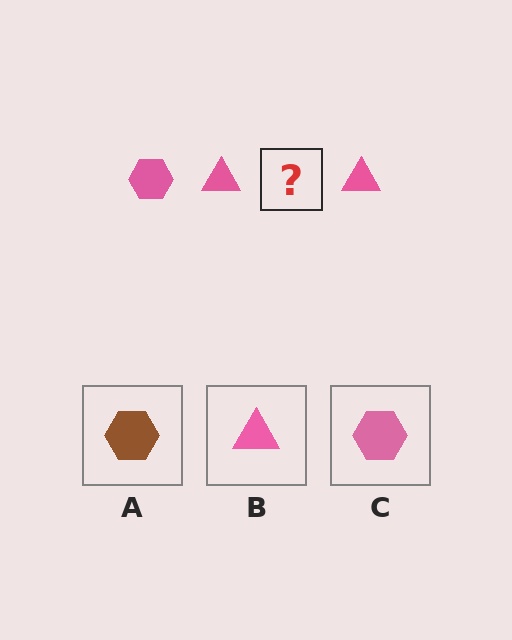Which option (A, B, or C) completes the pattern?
C.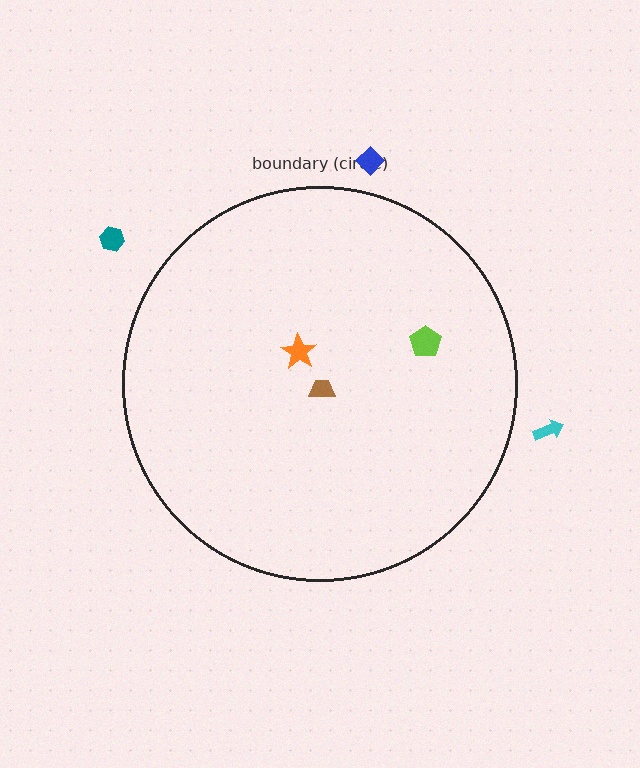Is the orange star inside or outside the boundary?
Inside.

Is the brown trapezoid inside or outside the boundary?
Inside.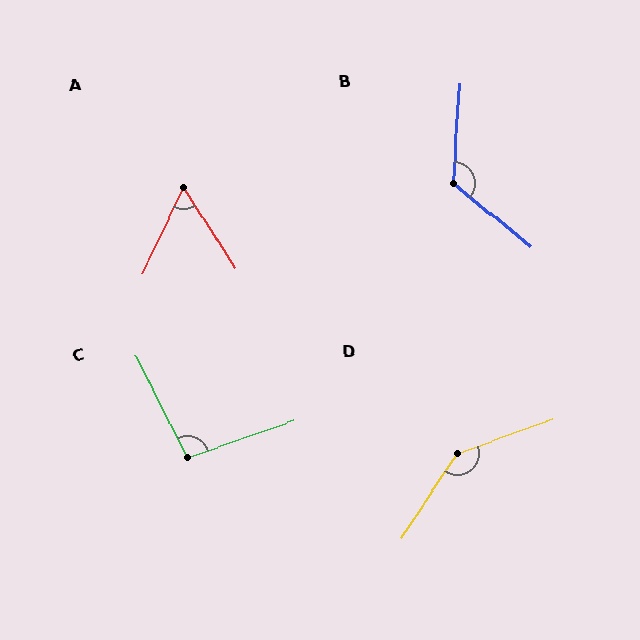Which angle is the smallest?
A, at approximately 58 degrees.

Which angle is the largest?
D, at approximately 144 degrees.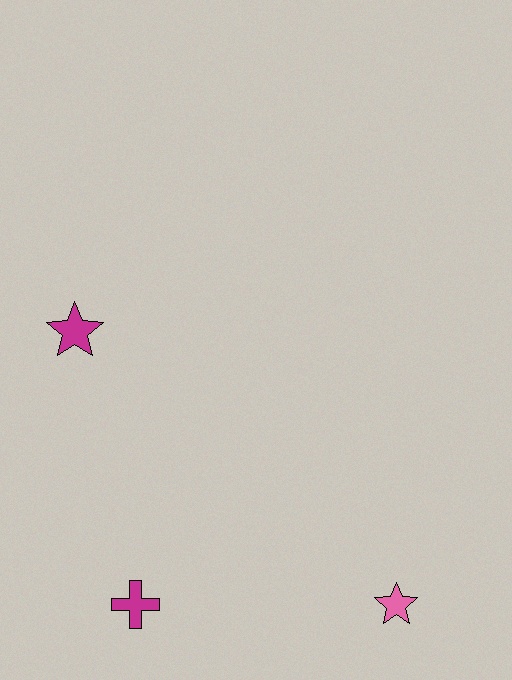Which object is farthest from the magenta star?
The pink star is farthest from the magenta star.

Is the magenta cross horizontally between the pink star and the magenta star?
Yes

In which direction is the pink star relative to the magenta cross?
The pink star is to the right of the magenta cross.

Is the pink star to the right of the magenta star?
Yes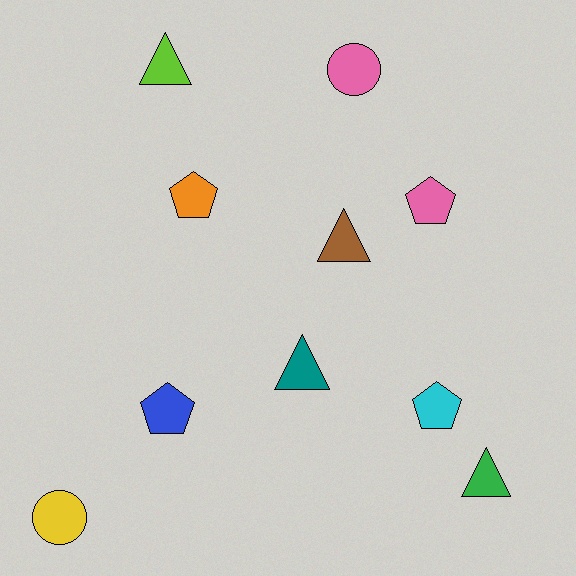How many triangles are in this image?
There are 4 triangles.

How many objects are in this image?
There are 10 objects.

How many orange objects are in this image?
There is 1 orange object.